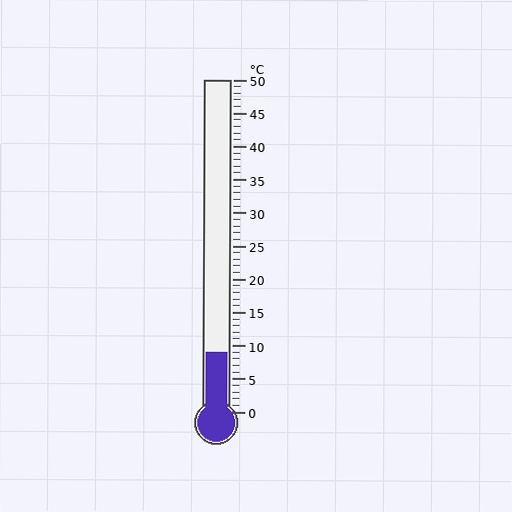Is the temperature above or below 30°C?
The temperature is below 30°C.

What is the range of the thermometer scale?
The thermometer scale ranges from 0°C to 50°C.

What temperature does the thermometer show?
The thermometer shows approximately 9°C.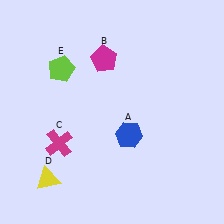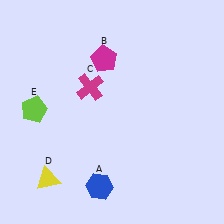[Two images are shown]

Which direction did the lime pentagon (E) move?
The lime pentagon (E) moved down.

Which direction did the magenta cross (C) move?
The magenta cross (C) moved up.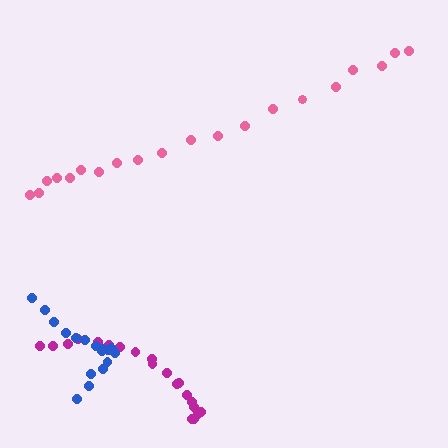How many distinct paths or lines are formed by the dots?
There are 3 distinct paths.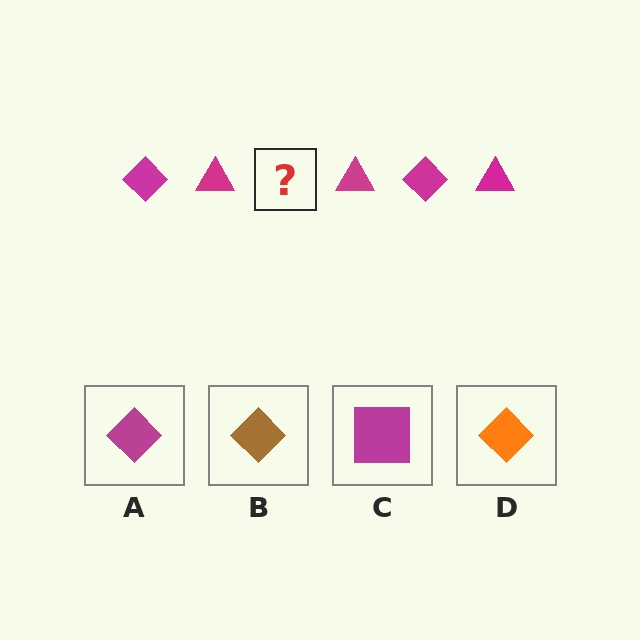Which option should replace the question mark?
Option A.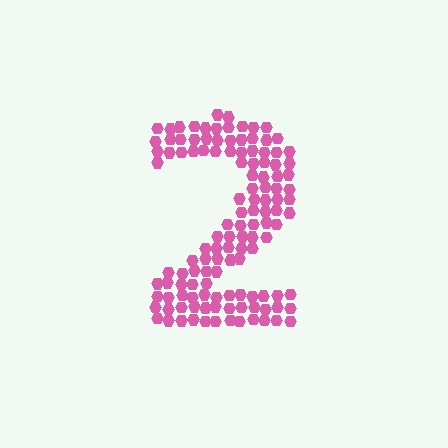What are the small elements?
The small elements are hexagons.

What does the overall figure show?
The overall figure shows the digit 2.